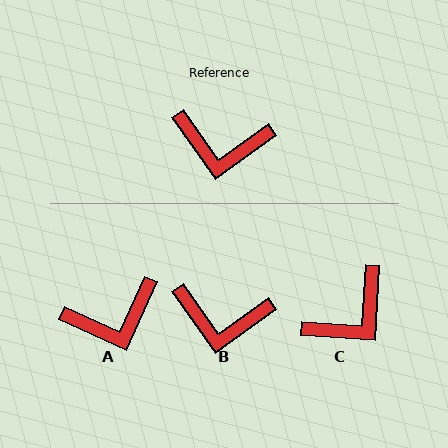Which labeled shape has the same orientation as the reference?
B.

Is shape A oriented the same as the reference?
No, it is off by about 30 degrees.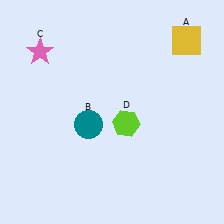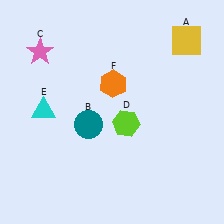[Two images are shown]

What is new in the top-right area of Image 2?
An orange hexagon (F) was added in the top-right area of Image 2.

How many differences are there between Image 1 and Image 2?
There are 2 differences between the two images.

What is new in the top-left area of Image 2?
A cyan triangle (E) was added in the top-left area of Image 2.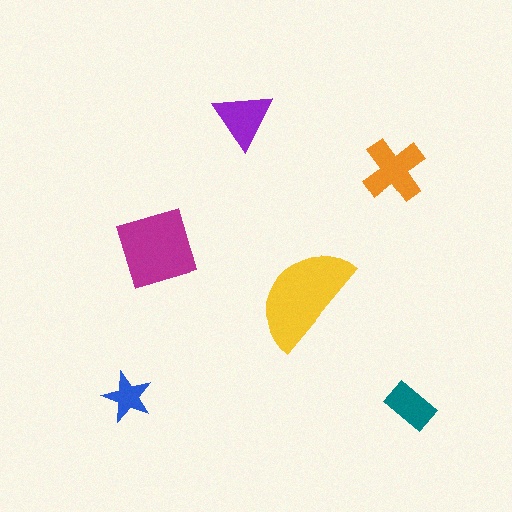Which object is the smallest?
The blue star.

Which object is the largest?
The yellow semicircle.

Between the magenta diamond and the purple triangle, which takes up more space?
The magenta diamond.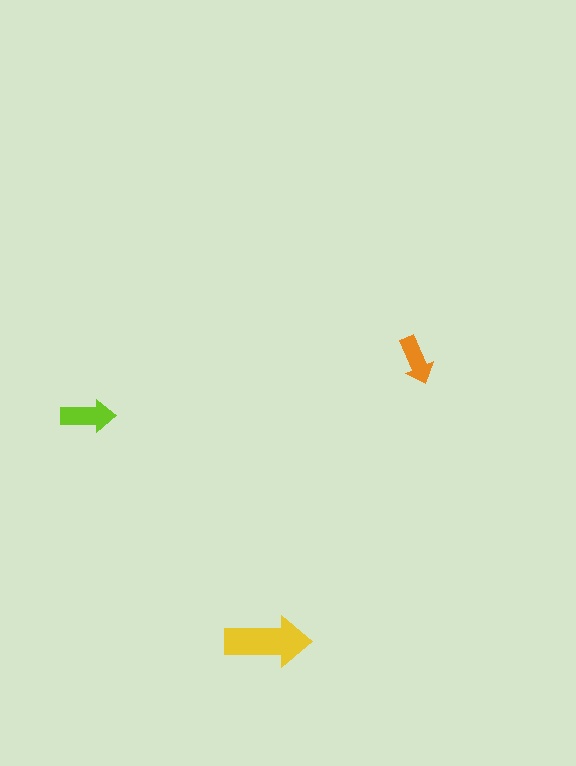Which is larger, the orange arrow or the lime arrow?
The lime one.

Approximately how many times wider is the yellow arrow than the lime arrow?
About 1.5 times wider.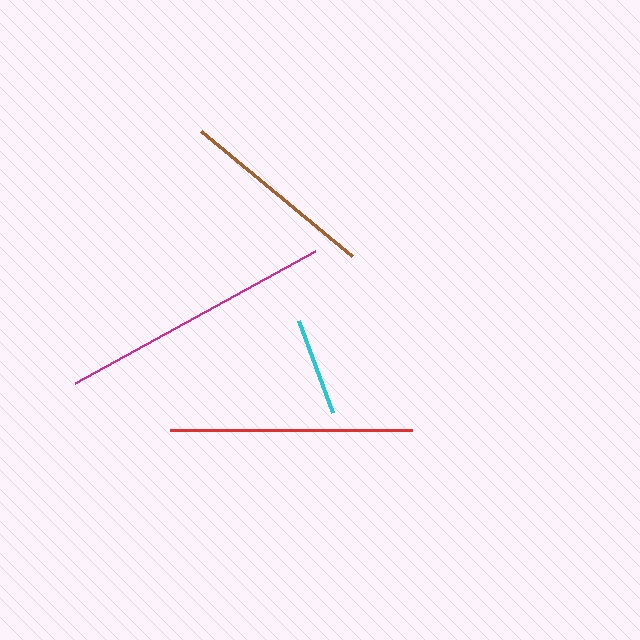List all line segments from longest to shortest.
From longest to shortest: magenta, red, brown, cyan.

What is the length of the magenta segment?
The magenta segment is approximately 274 pixels long.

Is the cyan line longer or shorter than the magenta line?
The magenta line is longer than the cyan line.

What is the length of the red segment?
The red segment is approximately 242 pixels long.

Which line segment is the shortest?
The cyan line is the shortest at approximately 97 pixels.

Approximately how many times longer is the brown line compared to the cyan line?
The brown line is approximately 2.0 times the length of the cyan line.